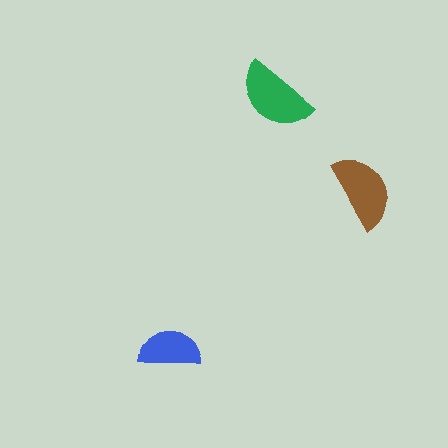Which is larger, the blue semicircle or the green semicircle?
The green one.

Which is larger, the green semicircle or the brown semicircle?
The green one.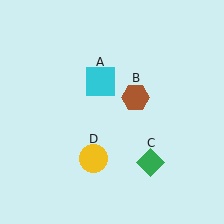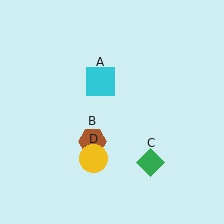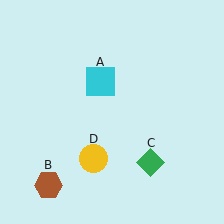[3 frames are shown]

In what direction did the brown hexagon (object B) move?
The brown hexagon (object B) moved down and to the left.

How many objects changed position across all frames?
1 object changed position: brown hexagon (object B).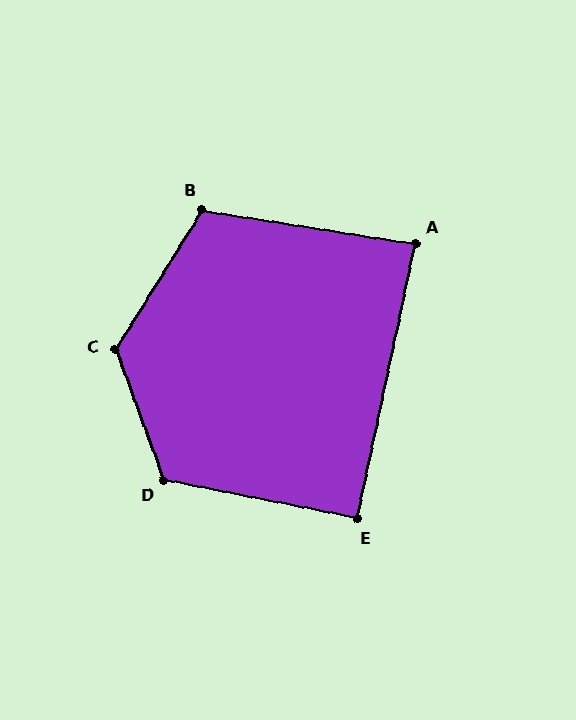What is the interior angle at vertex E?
Approximately 91 degrees (approximately right).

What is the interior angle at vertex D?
Approximately 121 degrees (obtuse).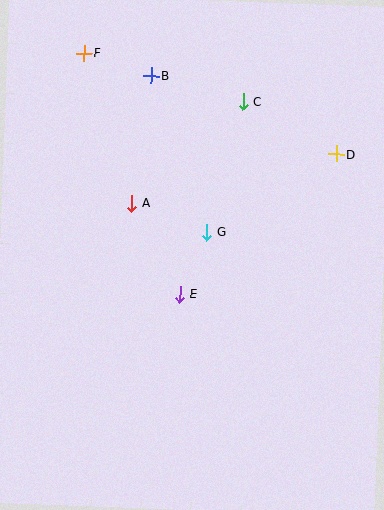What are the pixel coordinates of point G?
Point G is at (206, 232).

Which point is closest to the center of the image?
Point G at (206, 232) is closest to the center.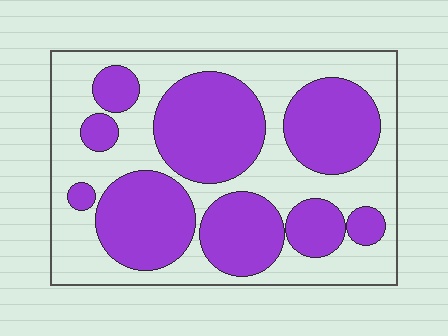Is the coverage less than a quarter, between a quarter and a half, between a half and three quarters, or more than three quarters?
Between a quarter and a half.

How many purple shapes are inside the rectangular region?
9.